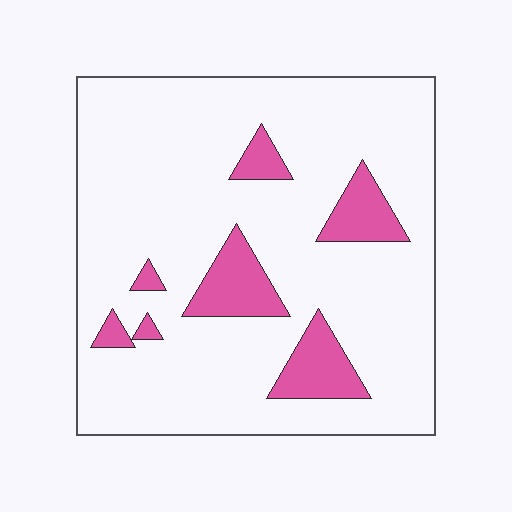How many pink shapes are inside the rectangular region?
7.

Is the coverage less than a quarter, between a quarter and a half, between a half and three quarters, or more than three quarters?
Less than a quarter.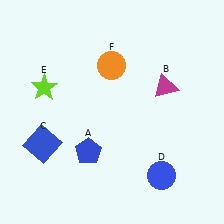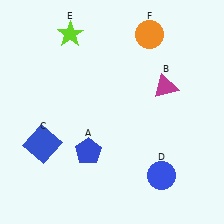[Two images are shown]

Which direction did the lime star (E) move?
The lime star (E) moved up.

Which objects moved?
The objects that moved are: the lime star (E), the orange circle (F).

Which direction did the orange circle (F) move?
The orange circle (F) moved right.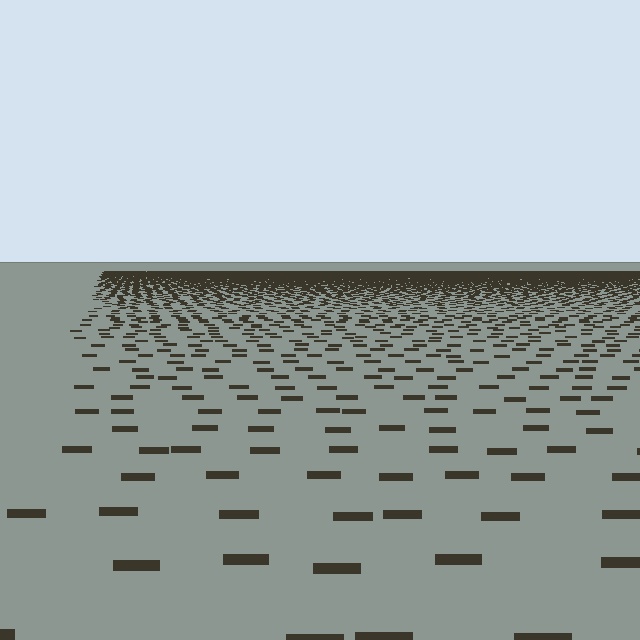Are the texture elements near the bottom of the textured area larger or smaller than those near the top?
Larger. Near the bottom, elements are closer to the viewer and appear at a bigger on-screen size.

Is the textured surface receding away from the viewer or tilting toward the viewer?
The surface is receding away from the viewer. Texture elements get smaller and denser toward the top.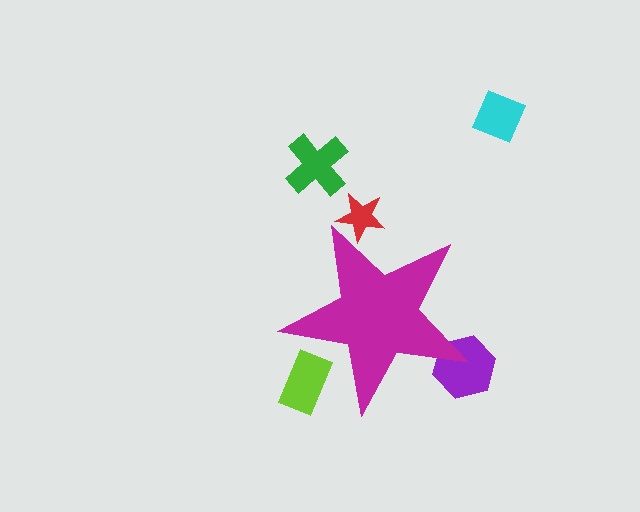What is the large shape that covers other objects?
A magenta star.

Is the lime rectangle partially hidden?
Yes, the lime rectangle is partially hidden behind the magenta star.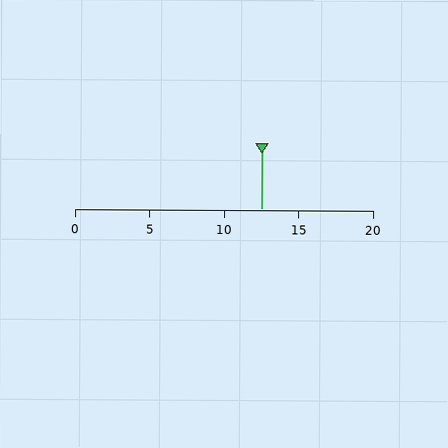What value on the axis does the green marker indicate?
The marker indicates approximately 12.5.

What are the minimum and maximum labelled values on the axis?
The axis runs from 0 to 20.